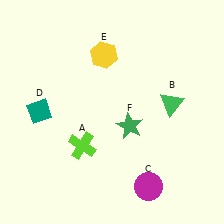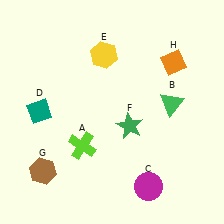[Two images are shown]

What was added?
A brown hexagon (G), an orange diamond (H) were added in Image 2.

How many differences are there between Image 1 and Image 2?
There are 2 differences between the two images.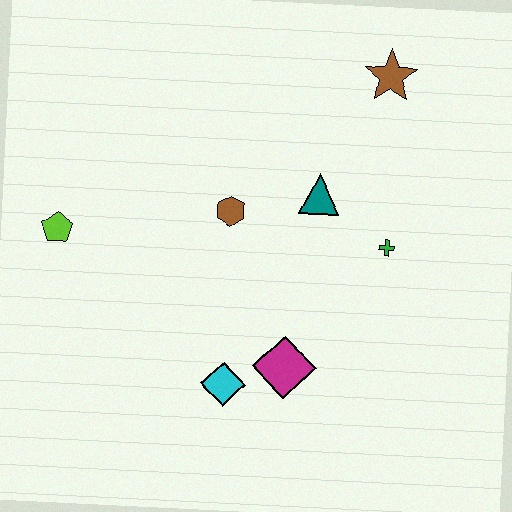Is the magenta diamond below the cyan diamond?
No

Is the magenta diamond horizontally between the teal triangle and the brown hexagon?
Yes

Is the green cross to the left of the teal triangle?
No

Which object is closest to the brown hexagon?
The teal triangle is closest to the brown hexagon.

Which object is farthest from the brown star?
The lime pentagon is farthest from the brown star.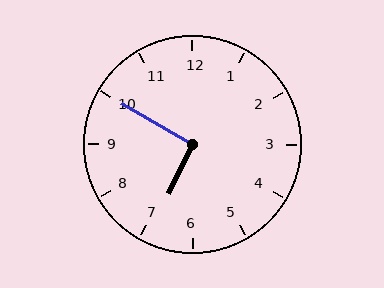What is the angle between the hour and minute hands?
Approximately 95 degrees.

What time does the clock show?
6:50.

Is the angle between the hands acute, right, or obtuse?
It is right.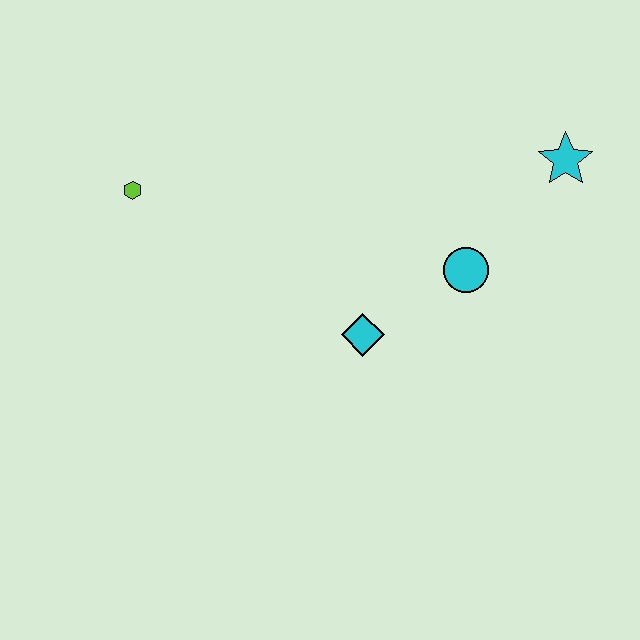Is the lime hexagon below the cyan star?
Yes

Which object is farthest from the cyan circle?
The lime hexagon is farthest from the cyan circle.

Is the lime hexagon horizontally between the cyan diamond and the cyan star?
No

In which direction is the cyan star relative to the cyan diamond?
The cyan star is to the right of the cyan diamond.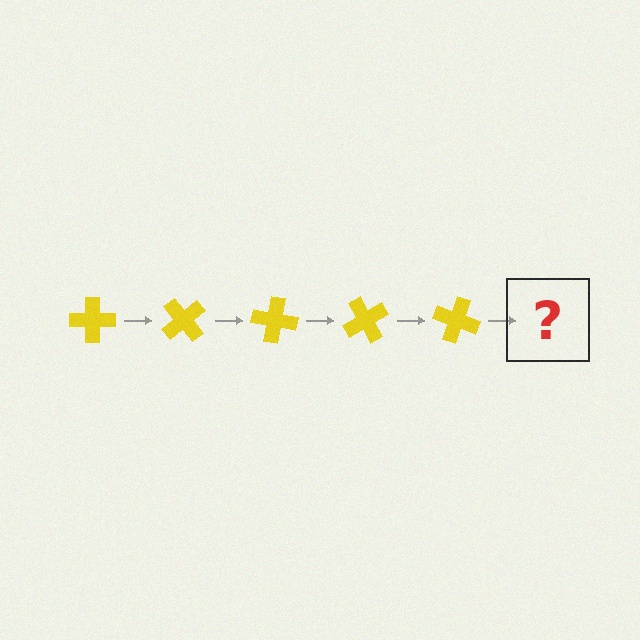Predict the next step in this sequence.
The next step is a yellow cross rotated 250 degrees.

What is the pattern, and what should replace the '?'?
The pattern is that the cross rotates 50 degrees each step. The '?' should be a yellow cross rotated 250 degrees.